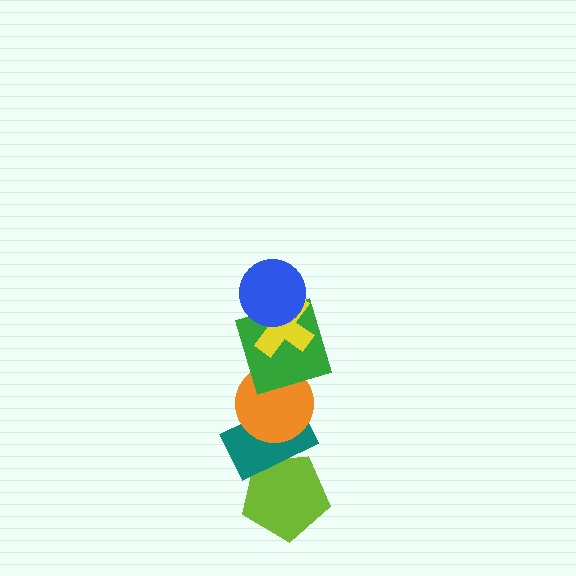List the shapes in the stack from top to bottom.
From top to bottom: the blue circle, the yellow cross, the green square, the orange circle, the teal rectangle, the lime pentagon.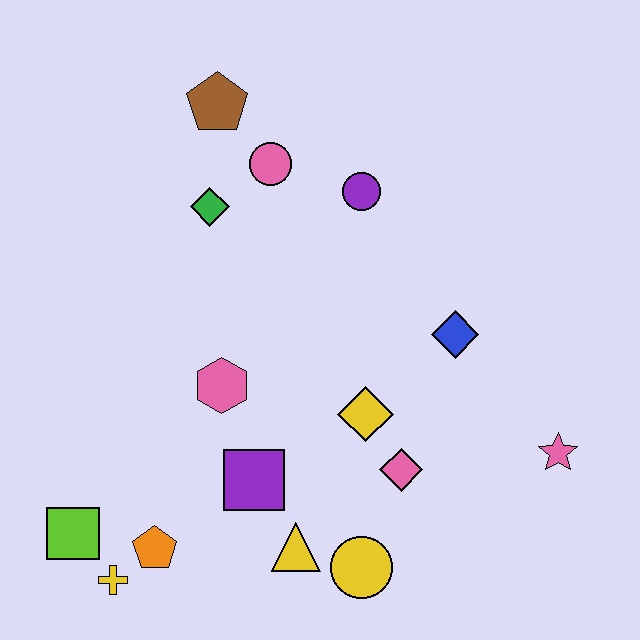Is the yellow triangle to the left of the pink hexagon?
No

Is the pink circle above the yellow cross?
Yes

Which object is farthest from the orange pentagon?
The brown pentagon is farthest from the orange pentagon.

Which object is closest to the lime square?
The yellow cross is closest to the lime square.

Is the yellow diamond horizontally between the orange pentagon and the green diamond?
No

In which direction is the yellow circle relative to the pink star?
The yellow circle is to the left of the pink star.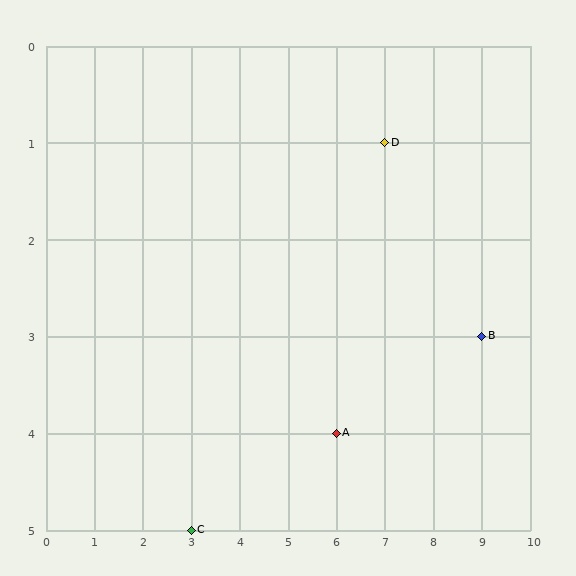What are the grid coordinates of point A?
Point A is at grid coordinates (6, 4).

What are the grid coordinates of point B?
Point B is at grid coordinates (9, 3).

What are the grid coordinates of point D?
Point D is at grid coordinates (7, 1).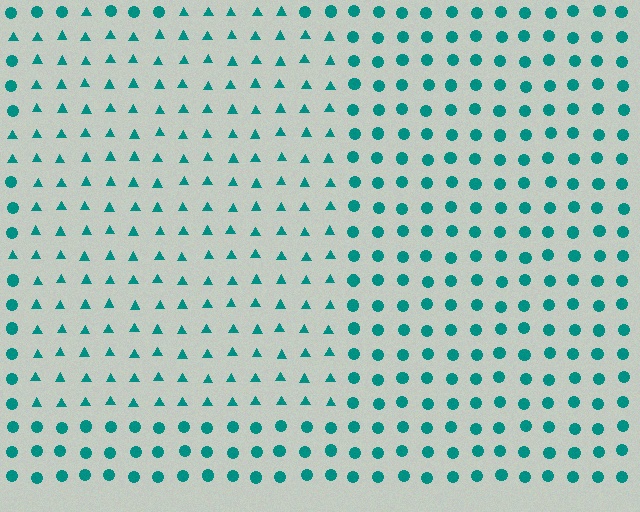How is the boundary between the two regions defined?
The boundary is defined by a change in element shape: triangles inside vs. circles outside. All elements share the same color and spacing.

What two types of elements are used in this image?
The image uses triangles inside the rectangle region and circles outside it.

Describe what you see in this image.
The image is filled with small teal elements arranged in a uniform grid. A rectangle-shaped region contains triangles, while the surrounding area contains circles. The boundary is defined purely by the change in element shape.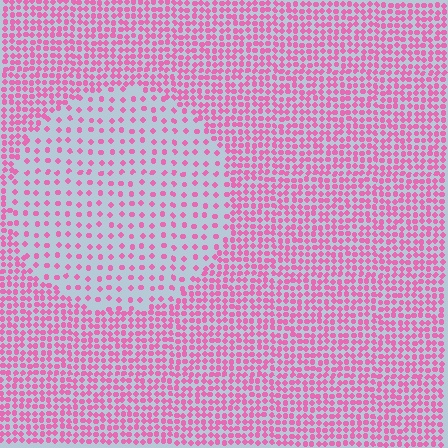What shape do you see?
I see a circle.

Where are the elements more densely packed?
The elements are more densely packed outside the circle boundary.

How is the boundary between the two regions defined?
The boundary is defined by a change in element density (approximately 2.4x ratio). All elements are the same color, size, and shape.